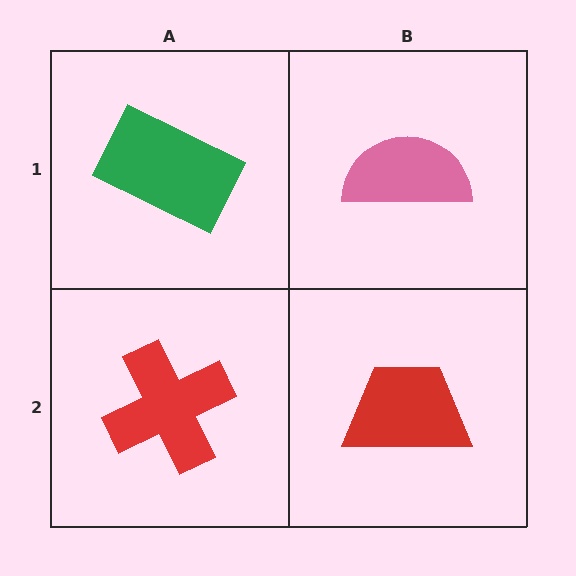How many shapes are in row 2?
2 shapes.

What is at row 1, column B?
A pink semicircle.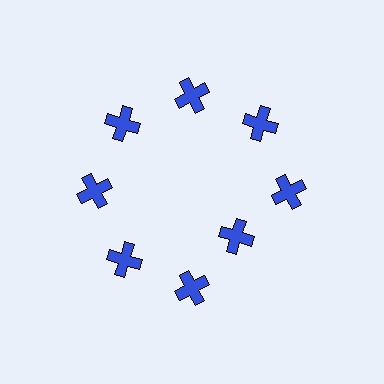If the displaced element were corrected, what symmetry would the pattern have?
It would have 8-fold rotational symmetry — the pattern would map onto itself every 45 degrees.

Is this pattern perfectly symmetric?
No. The 8 blue crosses are arranged in a ring, but one element near the 4 o'clock position is pulled inward toward the center, breaking the 8-fold rotational symmetry.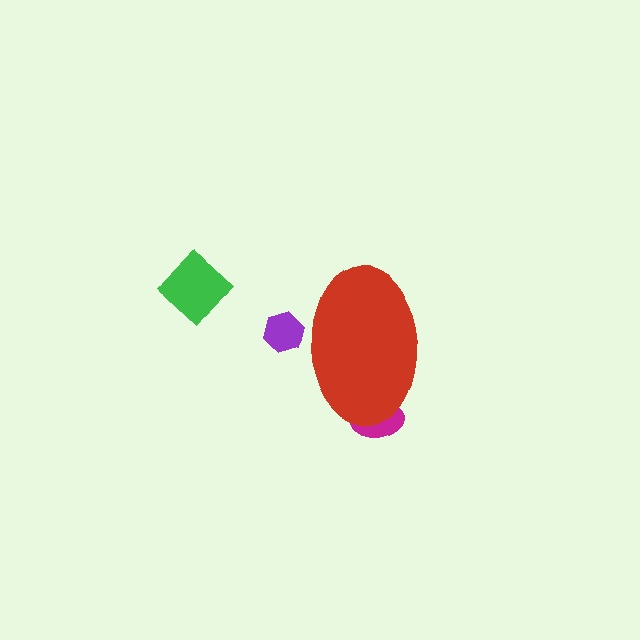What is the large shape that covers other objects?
A red ellipse.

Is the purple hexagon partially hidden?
Yes, the purple hexagon is partially hidden behind the red ellipse.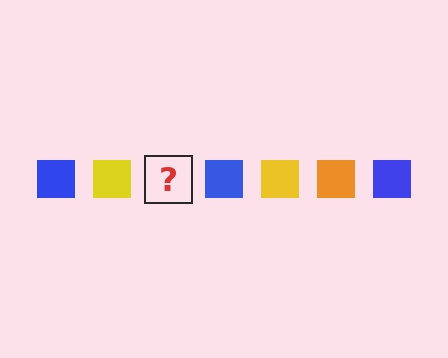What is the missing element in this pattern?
The missing element is an orange square.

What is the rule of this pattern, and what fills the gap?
The rule is that the pattern cycles through blue, yellow, orange squares. The gap should be filled with an orange square.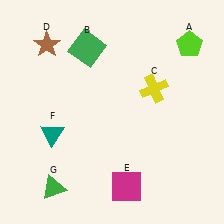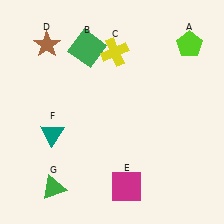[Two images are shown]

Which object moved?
The yellow cross (C) moved left.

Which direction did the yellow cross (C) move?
The yellow cross (C) moved left.